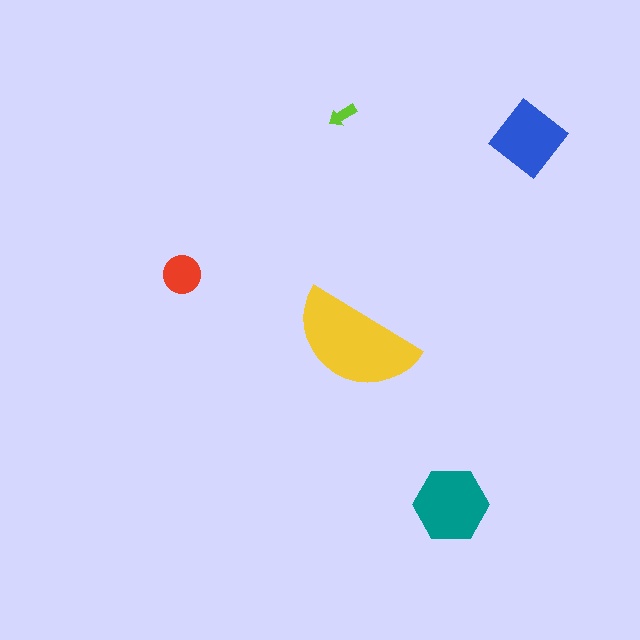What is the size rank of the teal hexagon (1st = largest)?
2nd.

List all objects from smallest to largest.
The lime arrow, the red circle, the blue diamond, the teal hexagon, the yellow semicircle.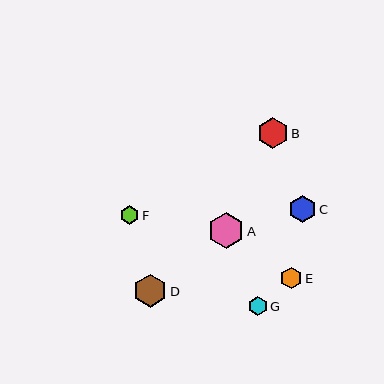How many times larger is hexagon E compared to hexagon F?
Hexagon E is approximately 1.1 times the size of hexagon F.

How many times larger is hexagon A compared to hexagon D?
Hexagon A is approximately 1.1 times the size of hexagon D.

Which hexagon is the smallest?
Hexagon F is the smallest with a size of approximately 19 pixels.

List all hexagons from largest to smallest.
From largest to smallest: A, D, B, C, E, G, F.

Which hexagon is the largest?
Hexagon A is the largest with a size of approximately 36 pixels.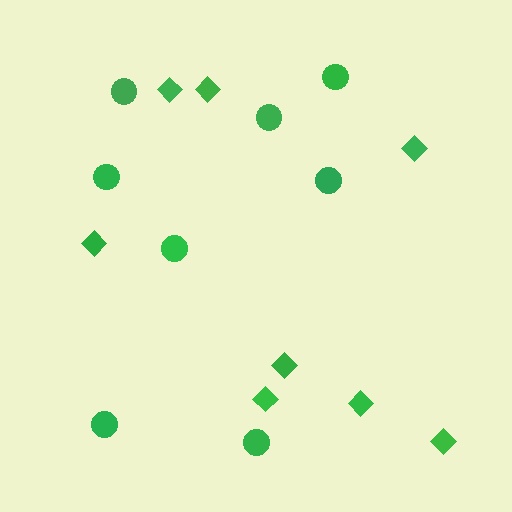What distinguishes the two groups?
There are 2 groups: one group of circles (8) and one group of diamonds (8).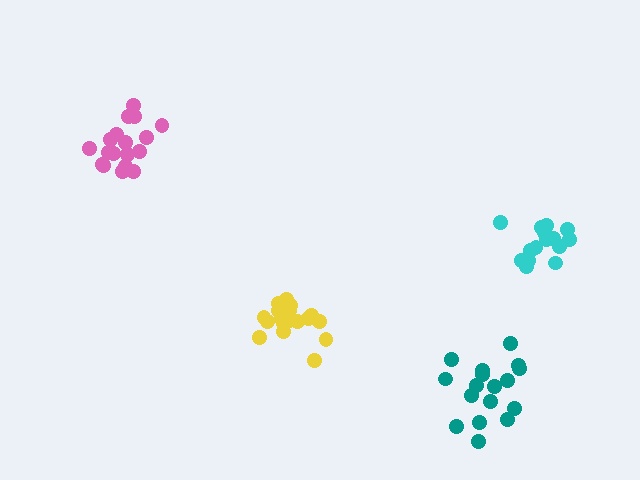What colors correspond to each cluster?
The clusters are colored: yellow, cyan, pink, teal.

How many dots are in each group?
Group 1: 19 dots, Group 2: 15 dots, Group 3: 18 dots, Group 4: 17 dots (69 total).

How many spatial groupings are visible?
There are 4 spatial groupings.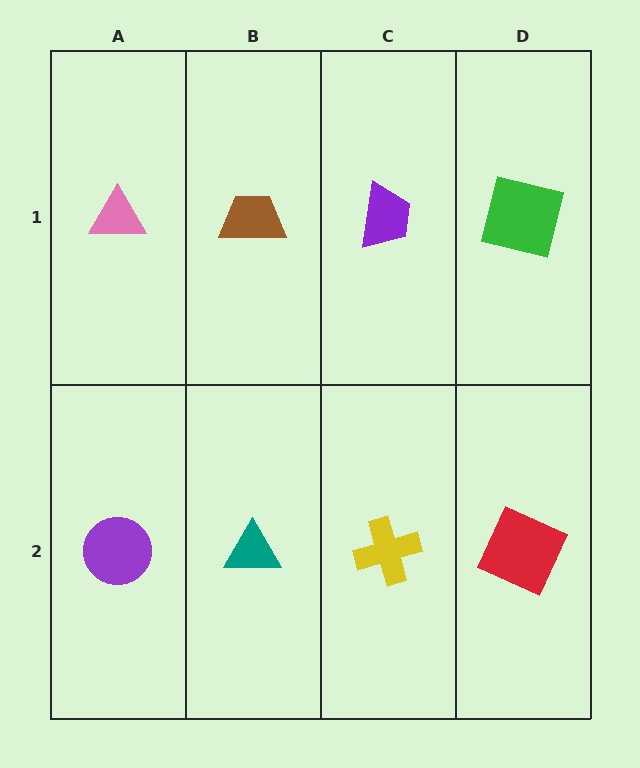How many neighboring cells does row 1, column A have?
2.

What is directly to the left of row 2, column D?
A yellow cross.